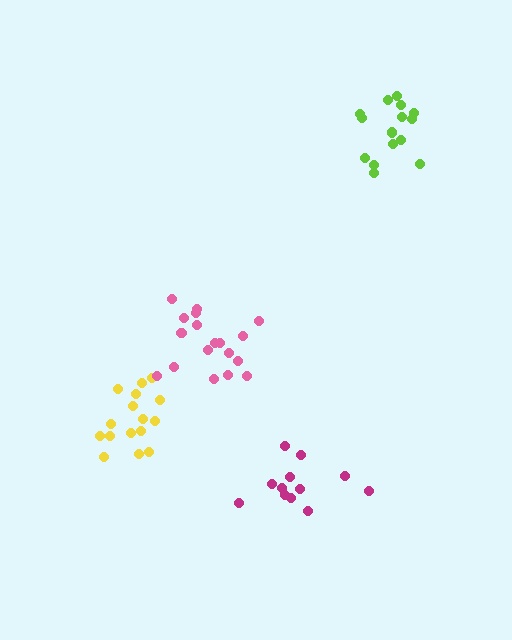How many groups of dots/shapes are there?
There are 4 groups.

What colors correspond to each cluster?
The clusters are colored: yellow, pink, lime, magenta.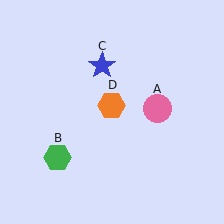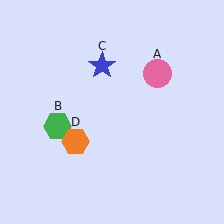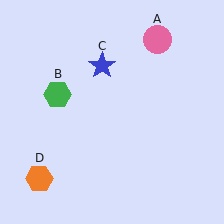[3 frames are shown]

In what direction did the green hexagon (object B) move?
The green hexagon (object B) moved up.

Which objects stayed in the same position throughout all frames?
Blue star (object C) remained stationary.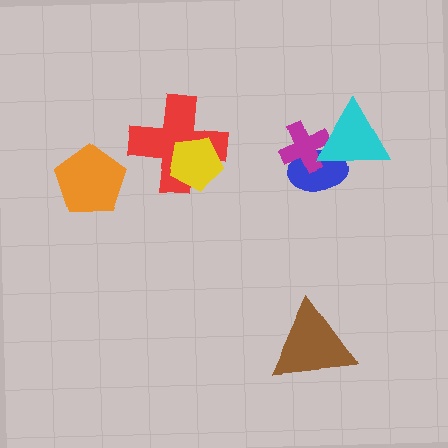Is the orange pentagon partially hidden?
No, no other shape covers it.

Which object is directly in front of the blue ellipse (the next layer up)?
The magenta cross is directly in front of the blue ellipse.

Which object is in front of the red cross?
The yellow pentagon is in front of the red cross.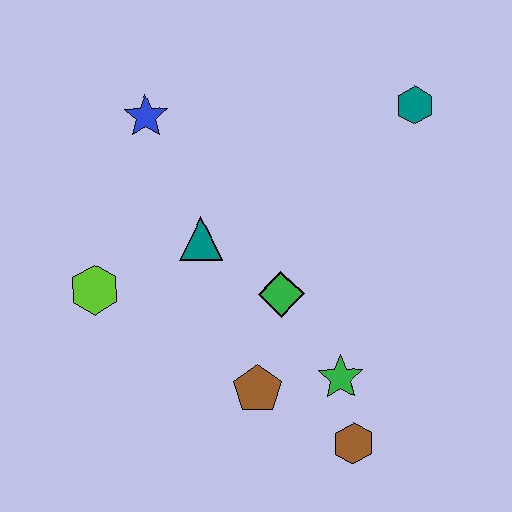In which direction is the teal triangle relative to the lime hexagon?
The teal triangle is to the right of the lime hexagon.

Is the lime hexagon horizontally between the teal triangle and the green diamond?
No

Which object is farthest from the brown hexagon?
The blue star is farthest from the brown hexagon.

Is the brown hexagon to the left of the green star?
No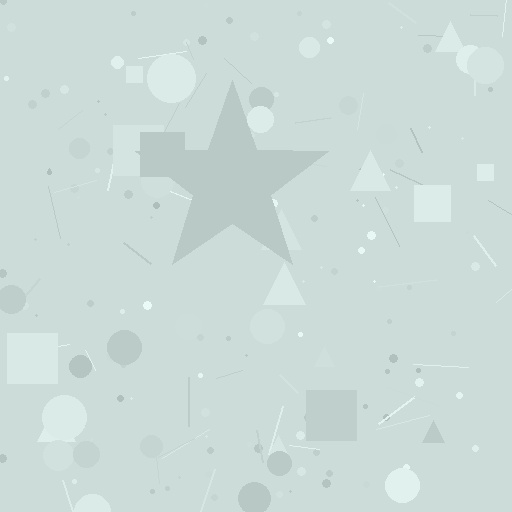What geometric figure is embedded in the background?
A star is embedded in the background.